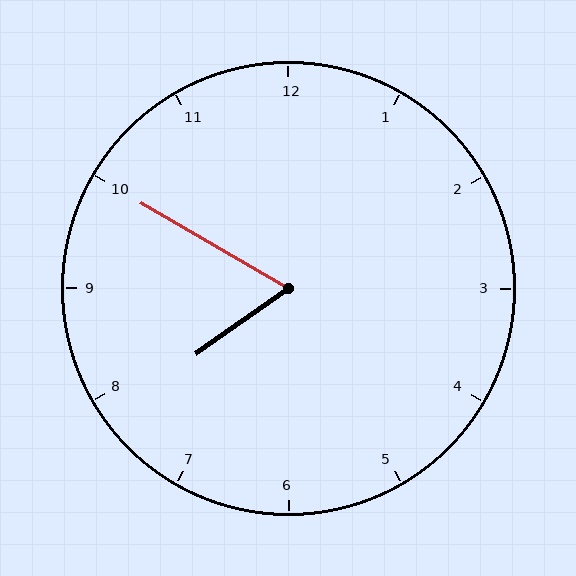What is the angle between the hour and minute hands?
Approximately 65 degrees.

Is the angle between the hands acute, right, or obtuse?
It is acute.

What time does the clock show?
7:50.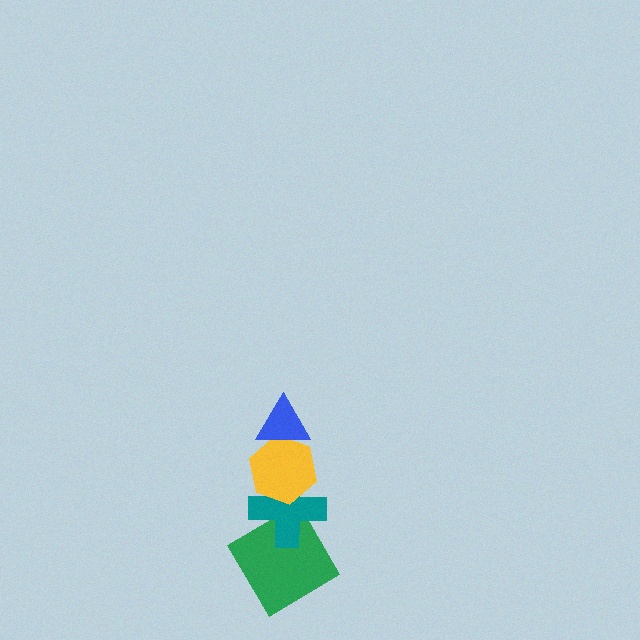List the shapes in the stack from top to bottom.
From top to bottom: the blue triangle, the yellow hexagon, the teal cross, the green diamond.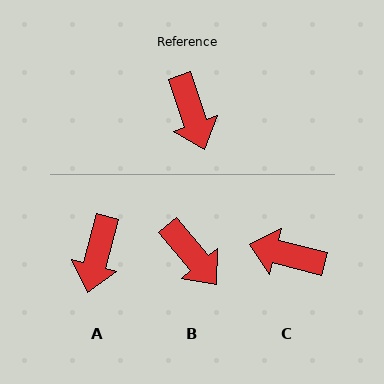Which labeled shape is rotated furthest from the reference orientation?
C, about 123 degrees away.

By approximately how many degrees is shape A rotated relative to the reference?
Approximately 34 degrees clockwise.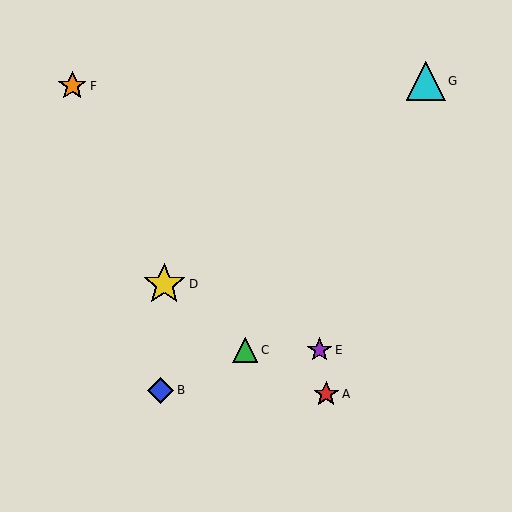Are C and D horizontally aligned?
No, C is at y≈350 and D is at y≈284.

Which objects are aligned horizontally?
Objects C, E are aligned horizontally.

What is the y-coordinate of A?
Object A is at y≈394.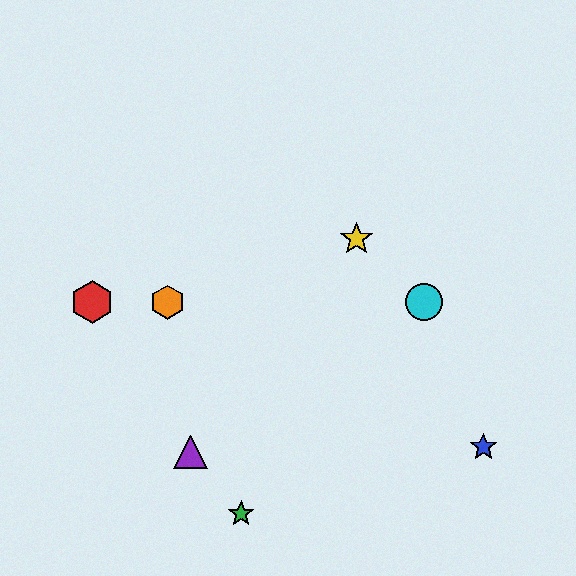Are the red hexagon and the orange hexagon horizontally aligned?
Yes, both are at y≈302.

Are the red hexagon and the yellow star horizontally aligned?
No, the red hexagon is at y≈302 and the yellow star is at y≈239.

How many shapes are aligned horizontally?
3 shapes (the red hexagon, the orange hexagon, the cyan circle) are aligned horizontally.